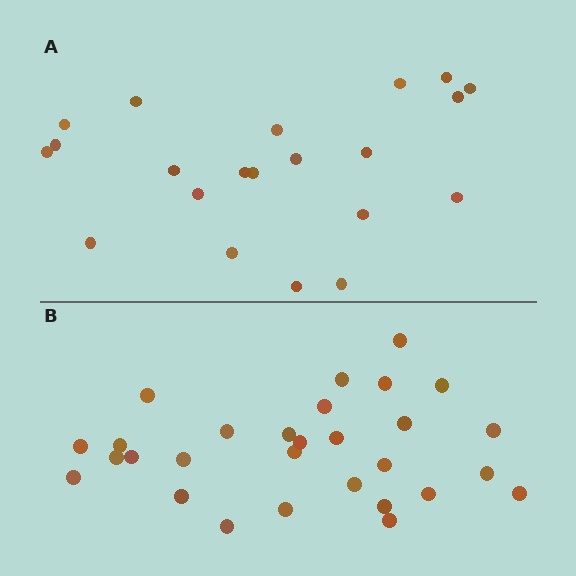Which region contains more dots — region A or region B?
Region B (the bottom region) has more dots.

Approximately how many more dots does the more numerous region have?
Region B has roughly 8 or so more dots than region A.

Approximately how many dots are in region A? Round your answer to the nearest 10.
About 20 dots. (The exact count is 21, which rounds to 20.)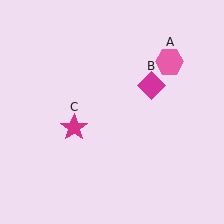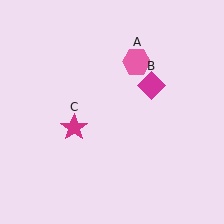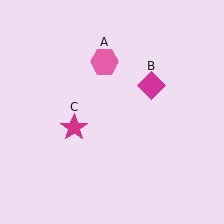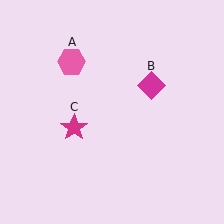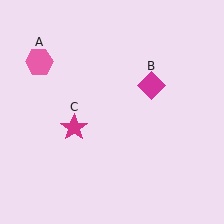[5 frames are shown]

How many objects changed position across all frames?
1 object changed position: pink hexagon (object A).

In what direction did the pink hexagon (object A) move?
The pink hexagon (object A) moved left.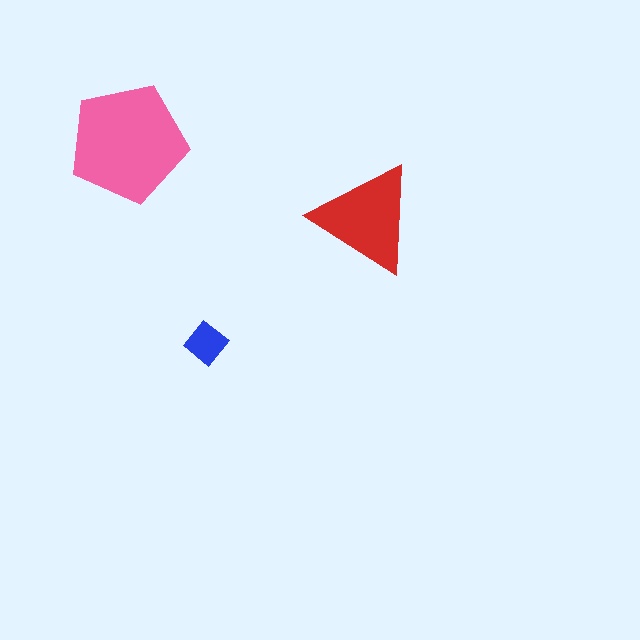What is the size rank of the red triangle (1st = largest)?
2nd.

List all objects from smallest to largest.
The blue diamond, the red triangle, the pink pentagon.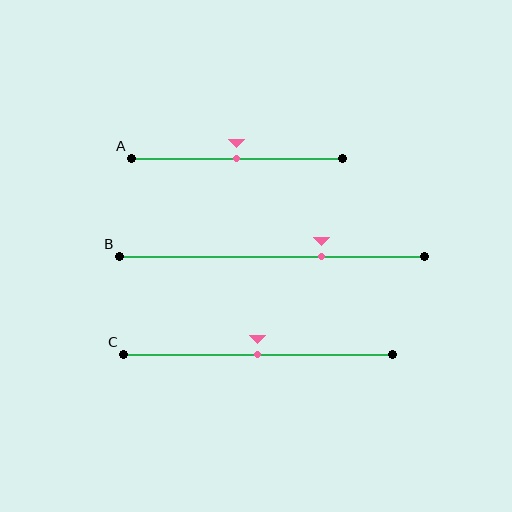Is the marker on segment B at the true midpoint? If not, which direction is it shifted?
No, the marker on segment B is shifted to the right by about 16% of the segment length.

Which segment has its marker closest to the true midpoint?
Segment A has its marker closest to the true midpoint.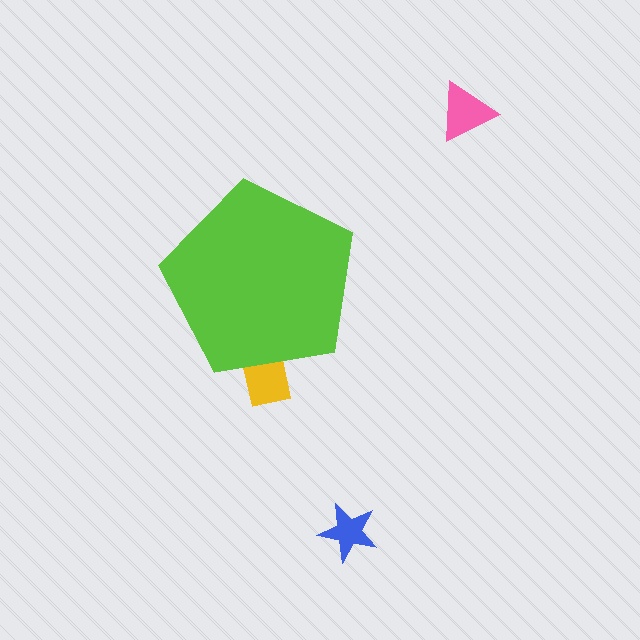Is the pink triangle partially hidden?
No, the pink triangle is fully visible.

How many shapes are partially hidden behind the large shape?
1 shape is partially hidden.